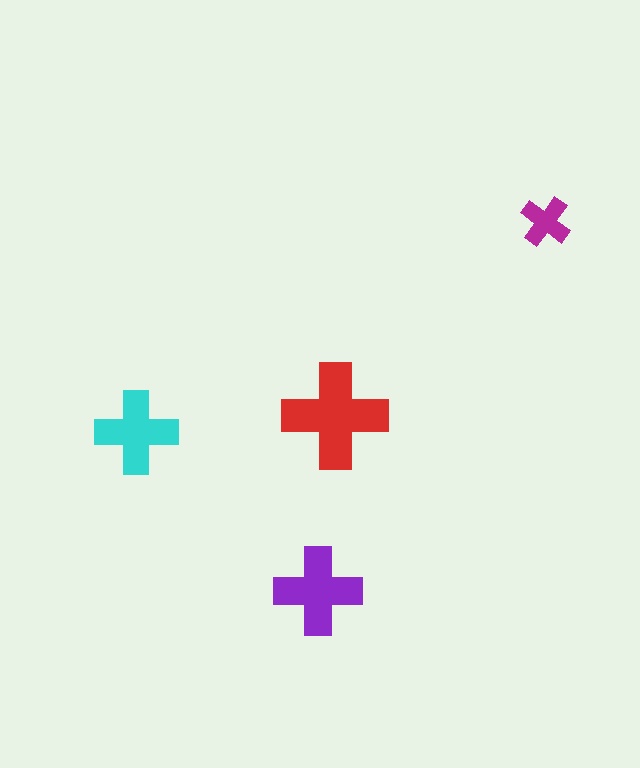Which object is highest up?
The magenta cross is topmost.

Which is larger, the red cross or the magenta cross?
The red one.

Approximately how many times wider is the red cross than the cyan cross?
About 1.5 times wider.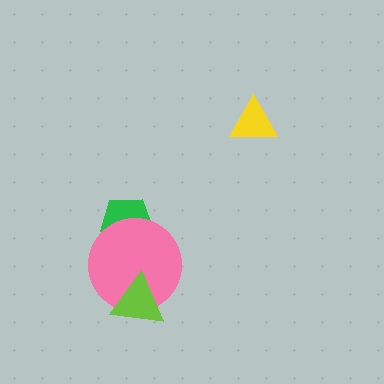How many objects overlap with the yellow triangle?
0 objects overlap with the yellow triangle.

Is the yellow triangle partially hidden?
No, no other shape covers it.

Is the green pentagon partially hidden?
Yes, it is partially covered by another shape.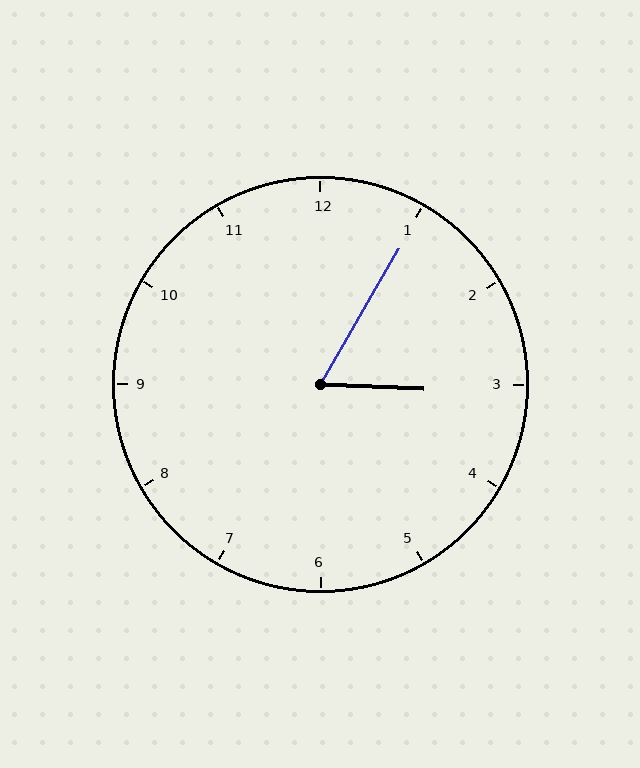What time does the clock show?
3:05.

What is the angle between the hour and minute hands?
Approximately 62 degrees.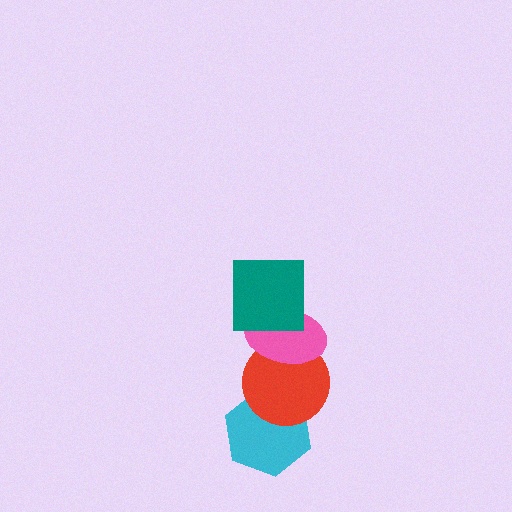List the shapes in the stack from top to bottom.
From top to bottom: the teal square, the pink ellipse, the red circle, the cyan hexagon.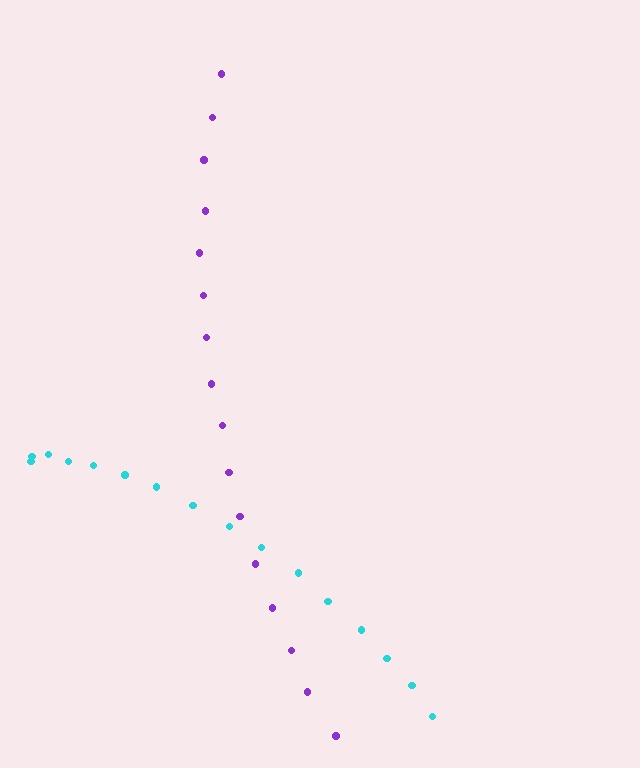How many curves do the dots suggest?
There are 2 distinct paths.